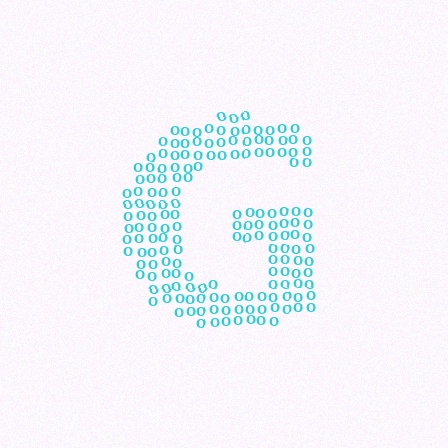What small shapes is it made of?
It is made of small letter O's.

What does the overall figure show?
The overall figure shows the letter G.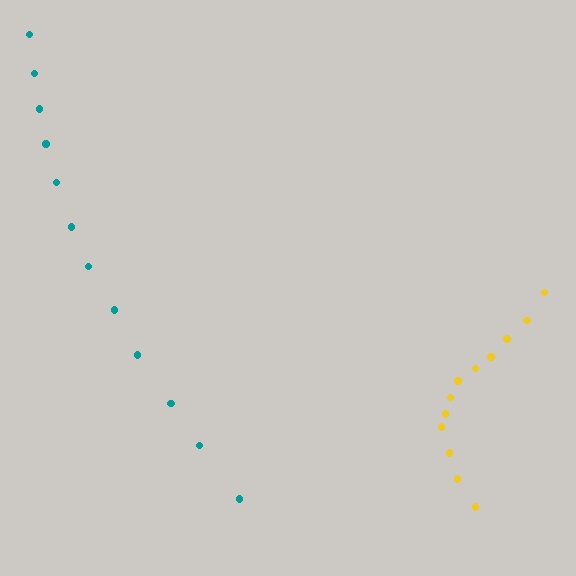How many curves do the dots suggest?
There are 2 distinct paths.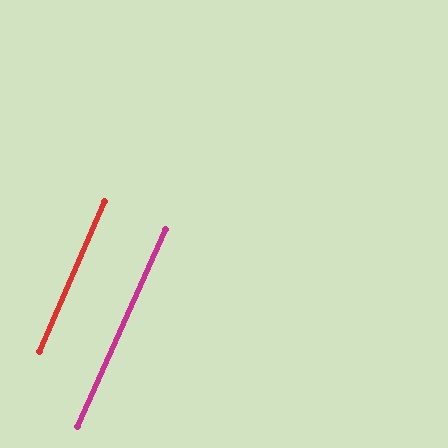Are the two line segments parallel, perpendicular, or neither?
Parallel — their directions differ by only 0.6°.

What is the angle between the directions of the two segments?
Approximately 1 degree.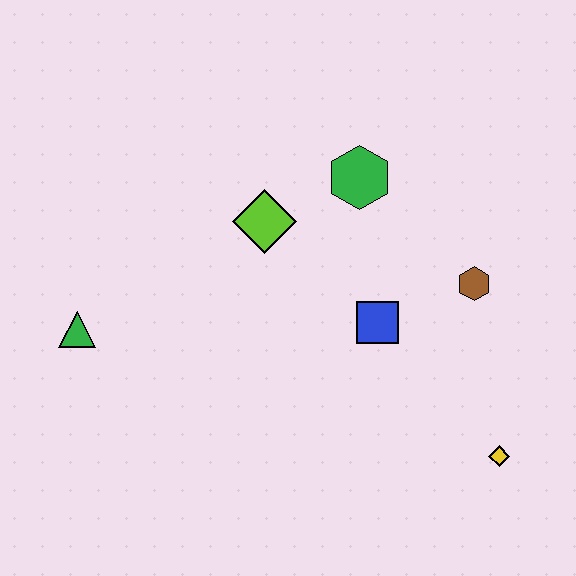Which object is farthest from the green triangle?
The yellow diamond is farthest from the green triangle.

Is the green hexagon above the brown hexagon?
Yes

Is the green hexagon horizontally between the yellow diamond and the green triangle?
Yes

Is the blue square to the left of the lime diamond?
No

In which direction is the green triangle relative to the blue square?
The green triangle is to the left of the blue square.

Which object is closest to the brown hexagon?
The blue square is closest to the brown hexagon.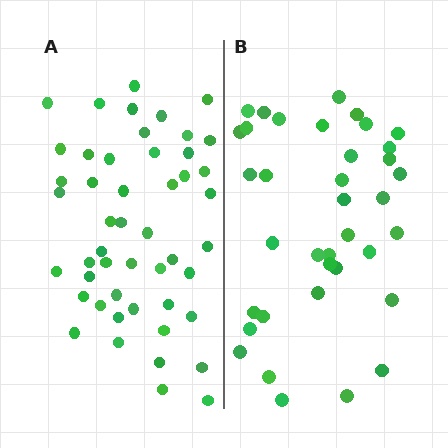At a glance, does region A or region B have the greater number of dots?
Region A (the left region) has more dots.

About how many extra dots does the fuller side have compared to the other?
Region A has roughly 12 or so more dots than region B.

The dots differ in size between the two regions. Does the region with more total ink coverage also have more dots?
No. Region B has more total ink coverage because its dots are larger, but region A actually contains more individual dots. Total area can be misleading — the number of items is what matters here.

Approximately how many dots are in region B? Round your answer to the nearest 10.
About 40 dots. (The exact count is 37, which rounds to 40.)